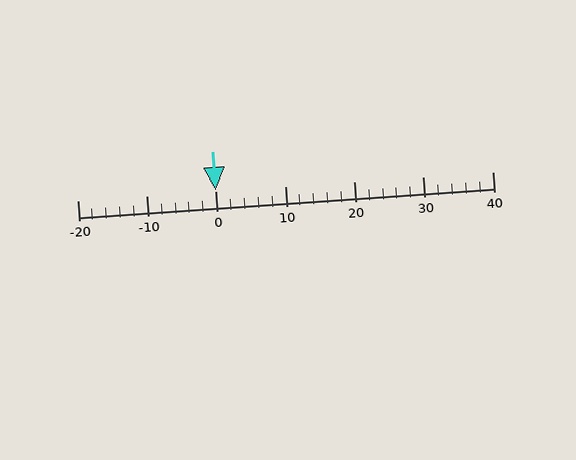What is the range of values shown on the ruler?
The ruler shows values from -20 to 40.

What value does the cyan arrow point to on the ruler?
The cyan arrow points to approximately 0.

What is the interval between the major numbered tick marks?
The major tick marks are spaced 10 units apart.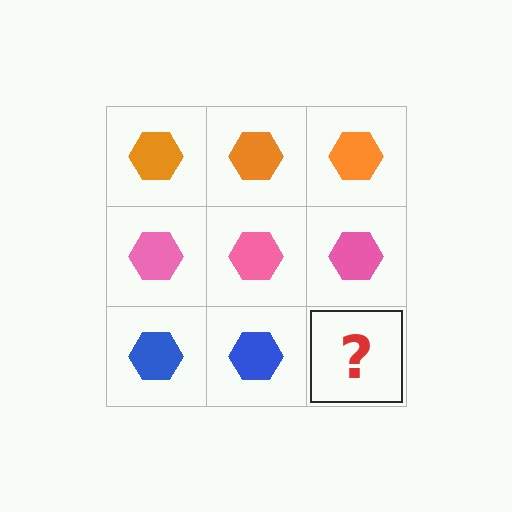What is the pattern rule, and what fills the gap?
The rule is that each row has a consistent color. The gap should be filled with a blue hexagon.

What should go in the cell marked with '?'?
The missing cell should contain a blue hexagon.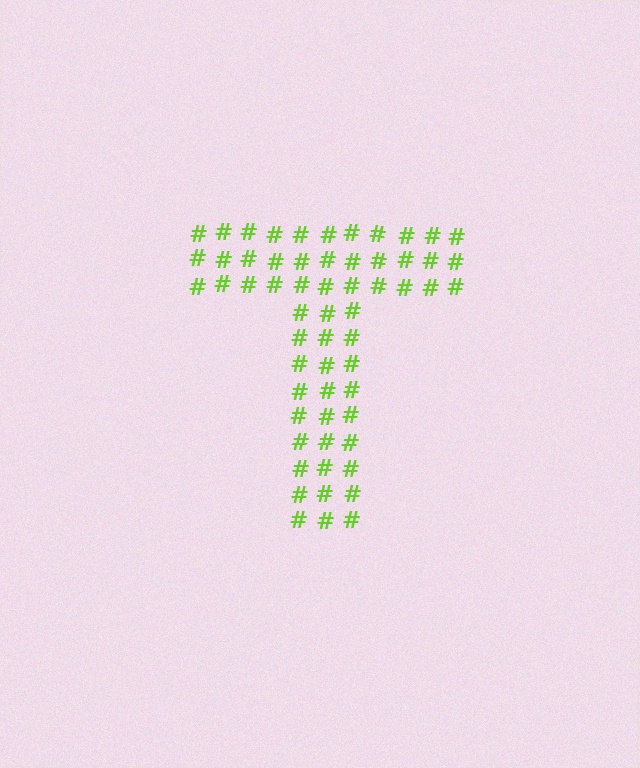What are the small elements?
The small elements are hash symbols.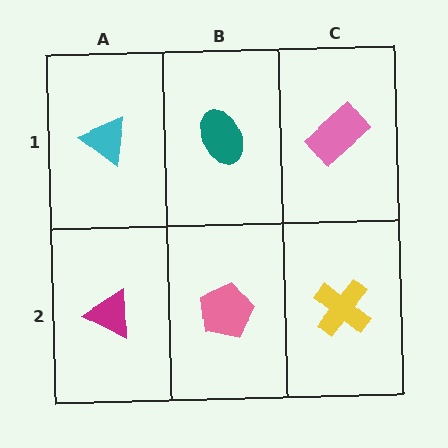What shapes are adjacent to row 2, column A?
A cyan triangle (row 1, column A), a pink pentagon (row 2, column B).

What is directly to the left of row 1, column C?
A teal ellipse.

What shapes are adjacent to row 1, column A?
A magenta triangle (row 2, column A), a teal ellipse (row 1, column B).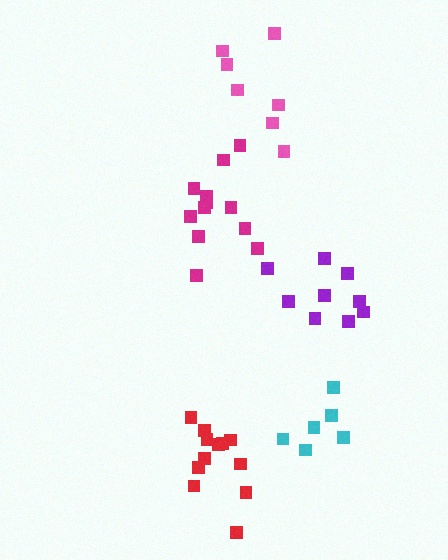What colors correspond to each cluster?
The clusters are colored: magenta, pink, cyan, red, purple.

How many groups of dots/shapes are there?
There are 5 groups.